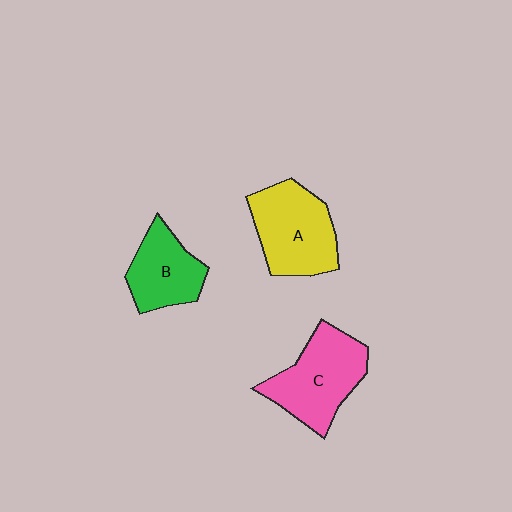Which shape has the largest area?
Shape C (pink).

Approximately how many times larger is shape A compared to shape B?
Approximately 1.3 times.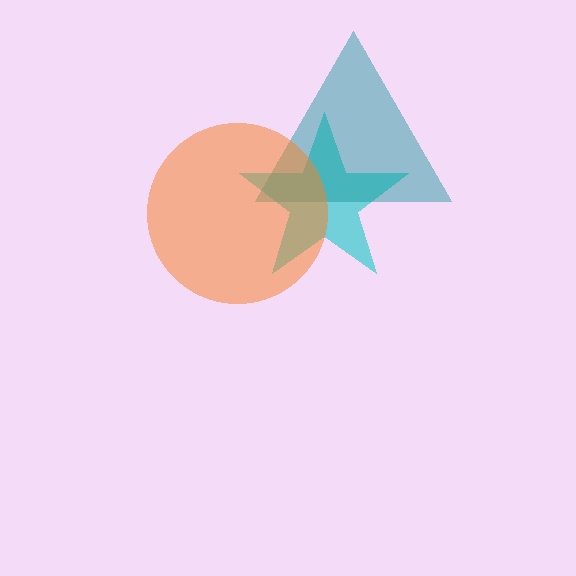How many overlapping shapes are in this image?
There are 3 overlapping shapes in the image.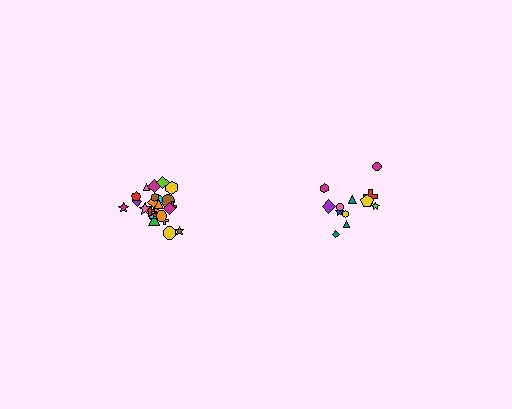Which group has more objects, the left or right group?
The left group.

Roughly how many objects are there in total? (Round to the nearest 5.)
Roughly 35 objects in total.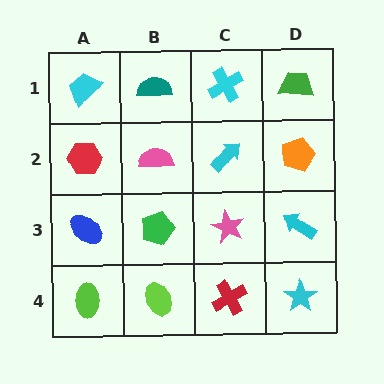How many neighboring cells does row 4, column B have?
3.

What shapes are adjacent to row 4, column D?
A cyan arrow (row 3, column D), a red cross (row 4, column C).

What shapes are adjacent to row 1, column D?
An orange pentagon (row 2, column D), a cyan cross (row 1, column C).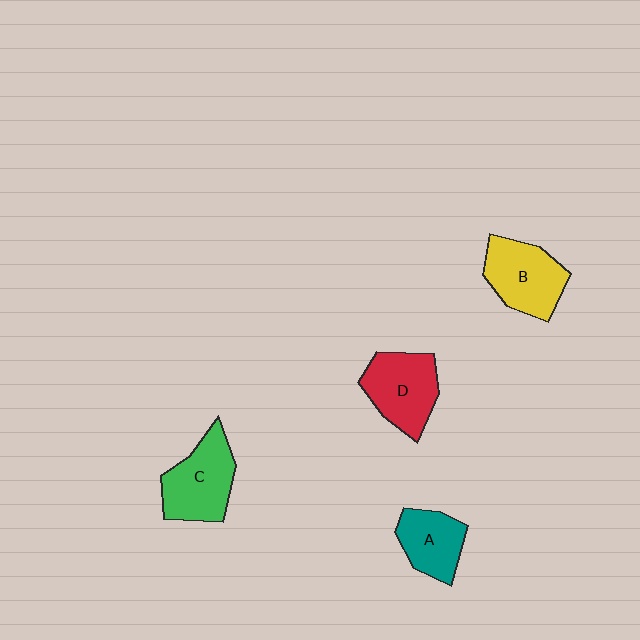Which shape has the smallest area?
Shape A (teal).